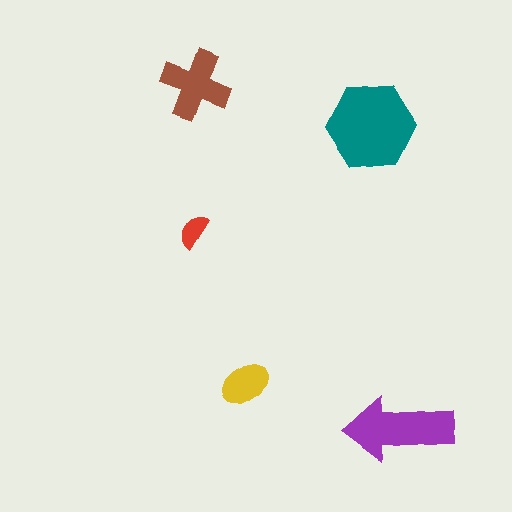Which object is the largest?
The teal hexagon.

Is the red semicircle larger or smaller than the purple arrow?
Smaller.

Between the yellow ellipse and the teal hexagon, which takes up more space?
The teal hexagon.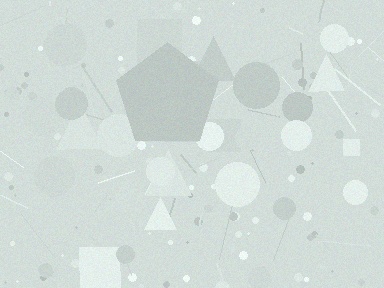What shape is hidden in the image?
A pentagon is hidden in the image.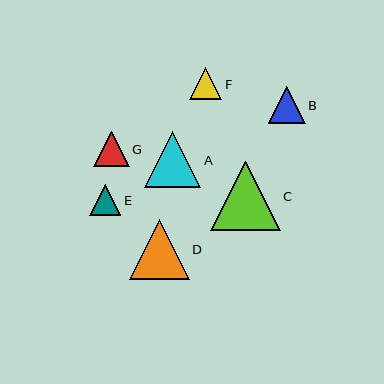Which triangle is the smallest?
Triangle E is the smallest with a size of approximately 31 pixels.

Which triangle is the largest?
Triangle C is the largest with a size of approximately 69 pixels.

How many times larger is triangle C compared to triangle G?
Triangle C is approximately 1.9 times the size of triangle G.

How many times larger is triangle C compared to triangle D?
Triangle C is approximately 1.1 times the size of triangle D.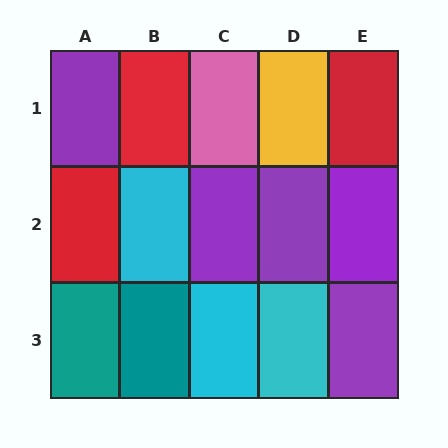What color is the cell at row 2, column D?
Purple.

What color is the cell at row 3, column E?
Purple.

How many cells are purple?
5 cells are purple.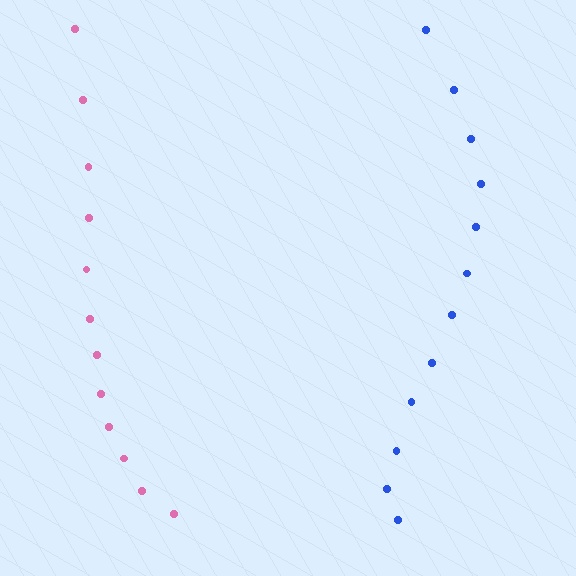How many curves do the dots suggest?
There are 2 distinct paths.